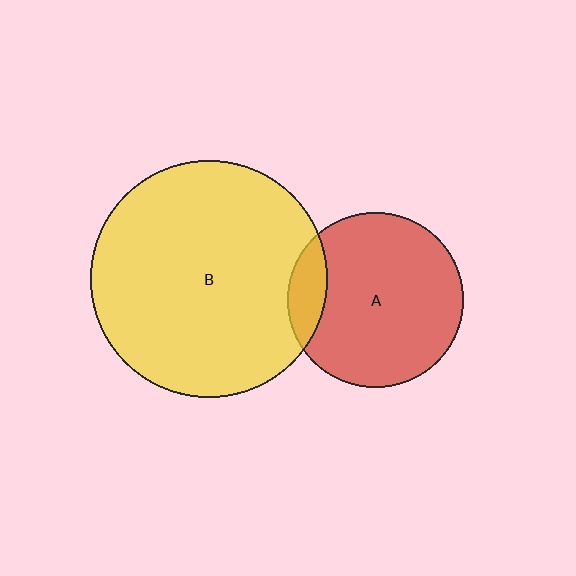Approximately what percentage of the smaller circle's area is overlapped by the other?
Approximately 15%.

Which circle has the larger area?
Circle B (yellow).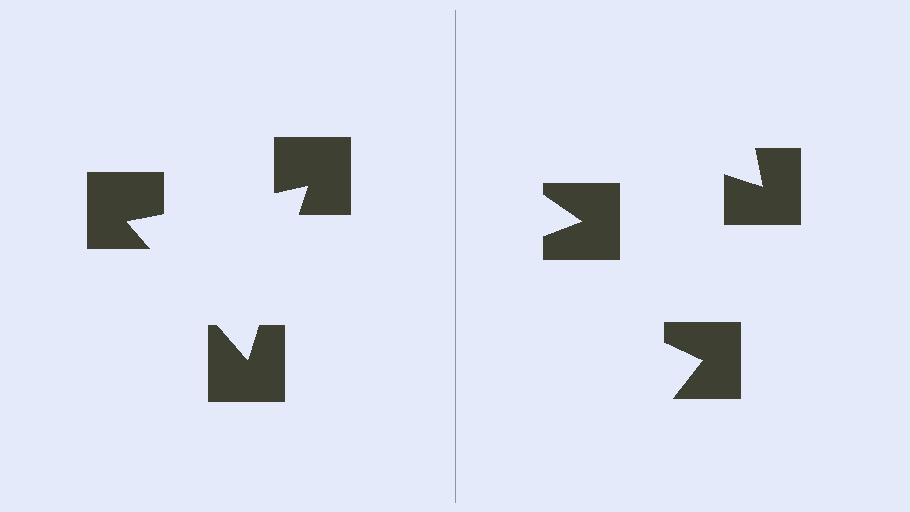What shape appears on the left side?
An illusory triangle.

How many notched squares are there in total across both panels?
6 — 3 on each side.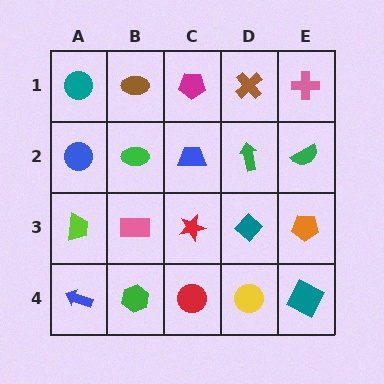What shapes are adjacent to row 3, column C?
A blue trapezoid (row 2, column C), a red circle (row 4, column C), a pink rectangle (row 3, column B), a teal diamond (row 3, column D).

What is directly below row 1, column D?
A green arrow.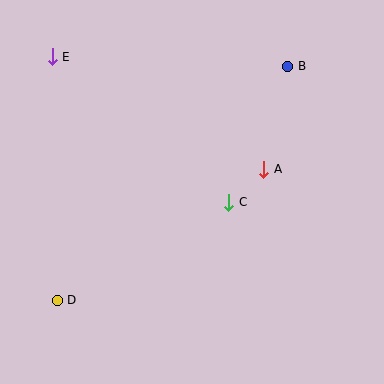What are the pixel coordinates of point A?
Point A is at (264, 169).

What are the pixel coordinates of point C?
Point C is at (229, 202).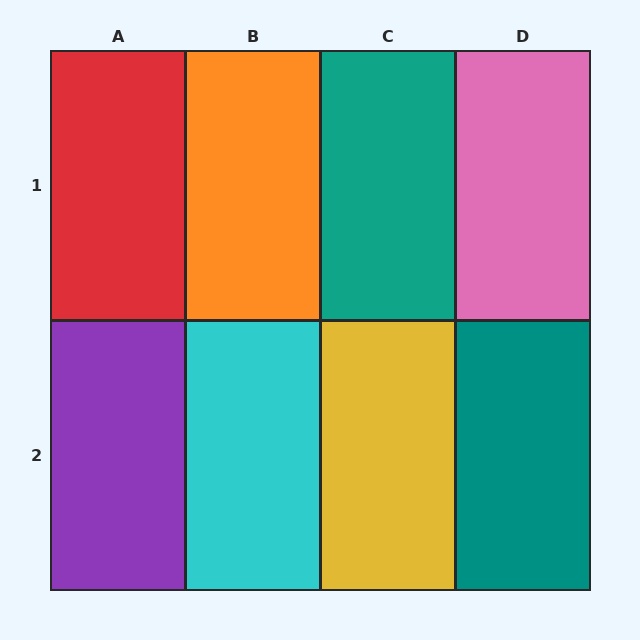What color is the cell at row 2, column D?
Teal.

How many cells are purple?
1 cell is purple.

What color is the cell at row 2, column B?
Cyan.